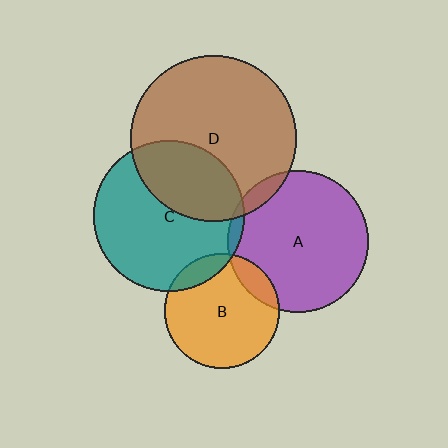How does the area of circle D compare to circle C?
Approximately 1.2 times.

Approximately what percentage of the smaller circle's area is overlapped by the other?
Approximately 5%.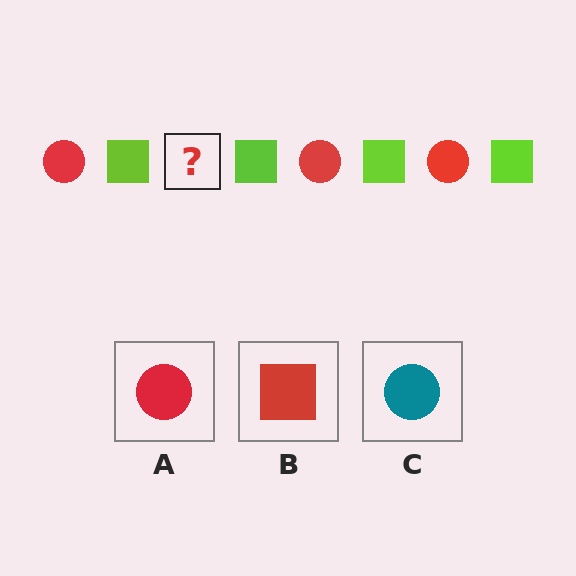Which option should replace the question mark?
Option A.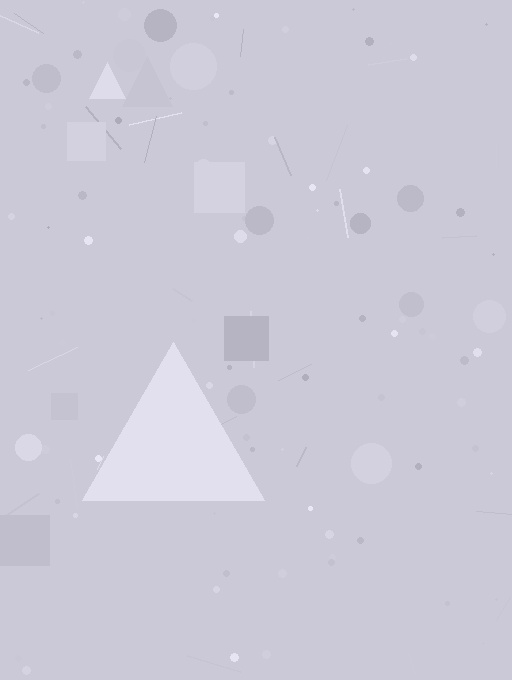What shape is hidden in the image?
A triangle is hidden in the image.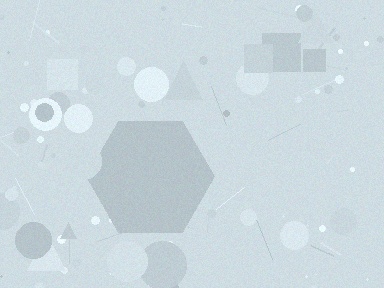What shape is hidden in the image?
A hexagon is hidden in the image.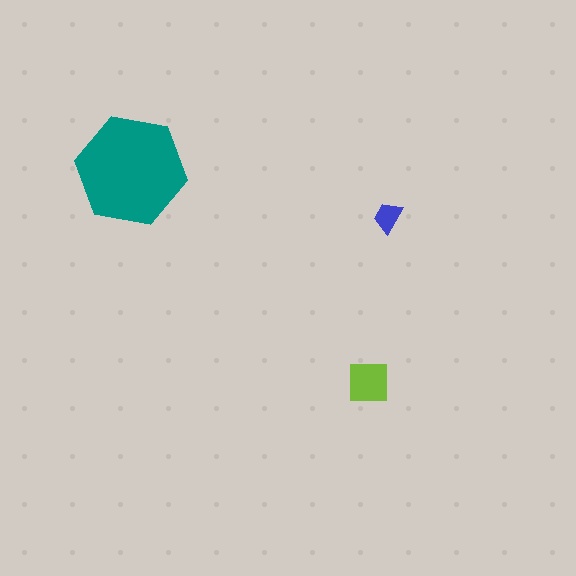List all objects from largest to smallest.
The teal hexagon, the lime square, the blue trapezoid.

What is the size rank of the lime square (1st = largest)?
2nd.